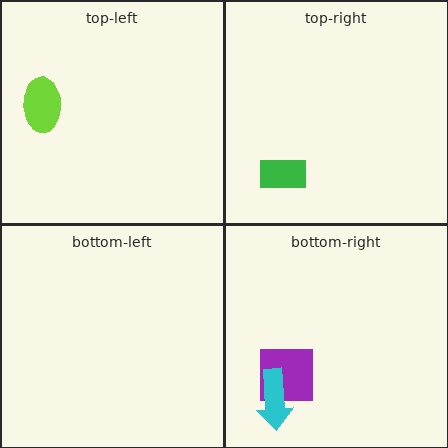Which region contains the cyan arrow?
The bottom-right region.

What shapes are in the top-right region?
The green rectangle.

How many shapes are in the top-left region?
1.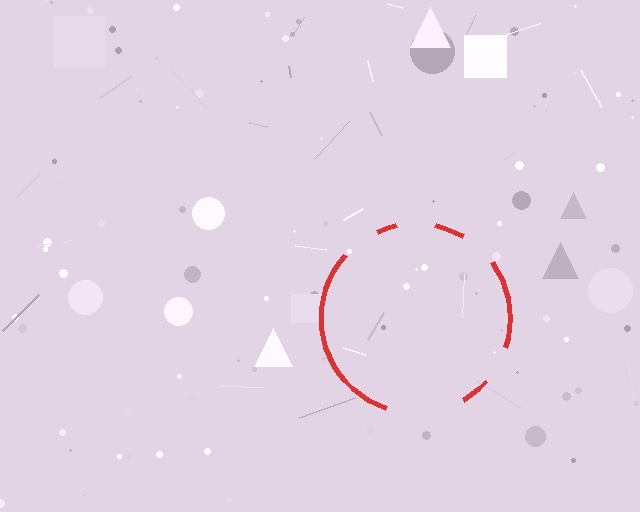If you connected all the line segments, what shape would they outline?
They would outline a circle.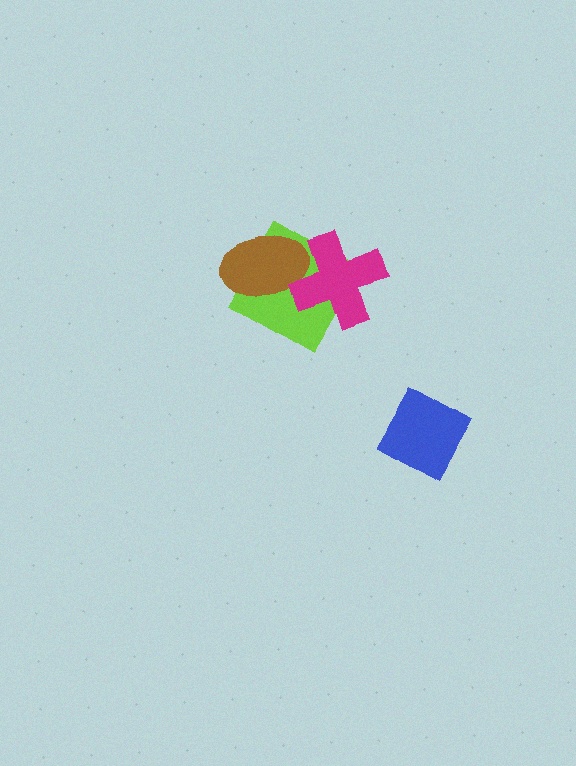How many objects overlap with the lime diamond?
2 objects overlap with the lime diamond.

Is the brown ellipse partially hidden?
Yes, it is partially covered by another shape.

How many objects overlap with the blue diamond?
0 objects overlap with the blue diamond.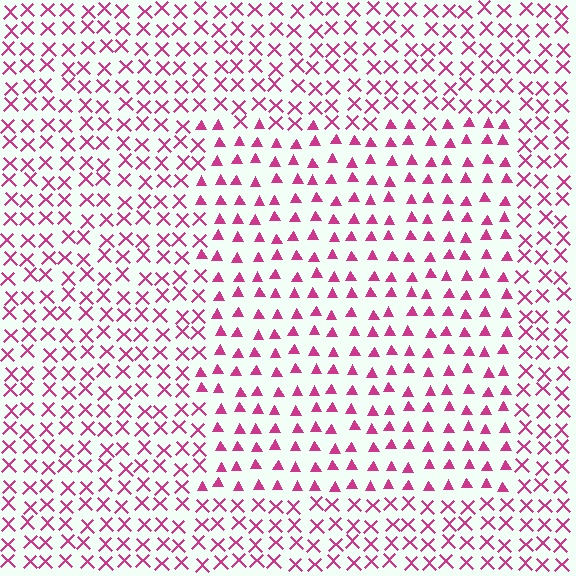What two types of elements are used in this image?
The image uses triangles inside the rectangle region and X marks outside it.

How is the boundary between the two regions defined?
The boundary is defined by a change in element shape: triangles inside vs. X marks outside. All elements share the same color and spacing.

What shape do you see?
I see a rectangle.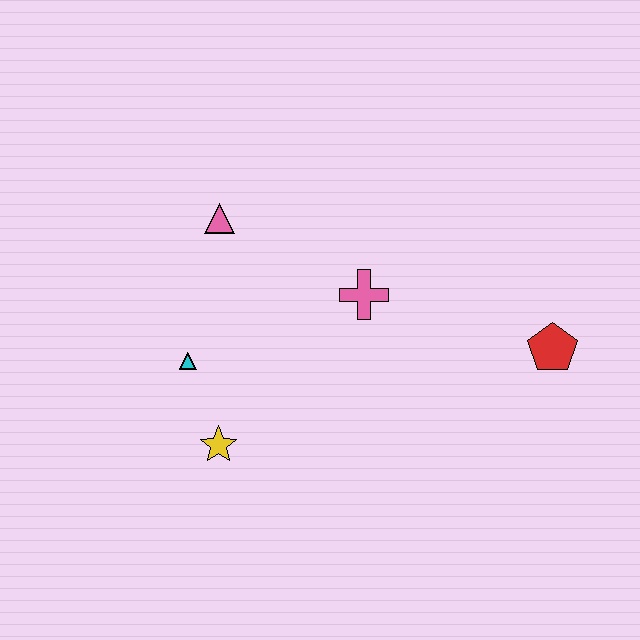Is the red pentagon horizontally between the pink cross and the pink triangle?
No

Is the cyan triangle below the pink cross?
Yes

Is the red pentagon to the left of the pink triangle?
No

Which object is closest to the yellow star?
The cyan triangle is closest to the yellow star.